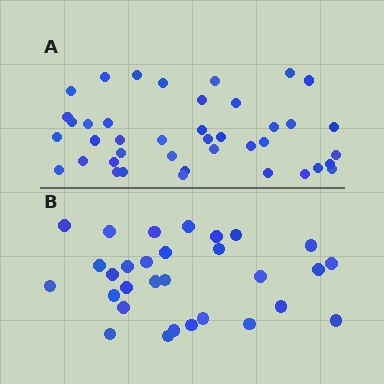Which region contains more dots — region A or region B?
Region A (the top region) has more dots.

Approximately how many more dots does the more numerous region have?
Region A has roughly 12 or so more dots than region B.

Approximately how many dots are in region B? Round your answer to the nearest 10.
About 30 dots.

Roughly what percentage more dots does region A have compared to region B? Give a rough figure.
About 35% more.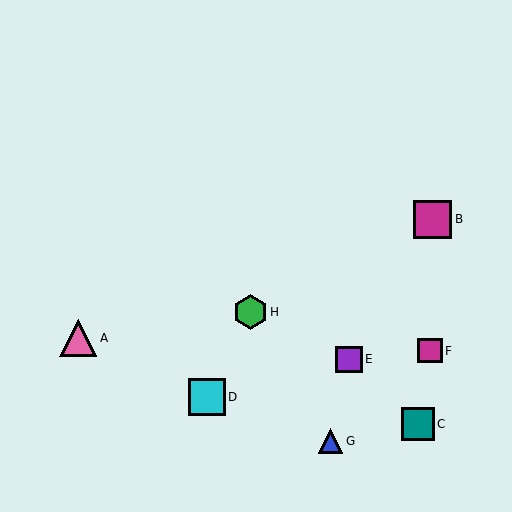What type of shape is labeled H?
Shape H is a green hexagon.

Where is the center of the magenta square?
The center of the magenta square is at (433, 219).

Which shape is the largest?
The magenta square (labeled B) is the largest.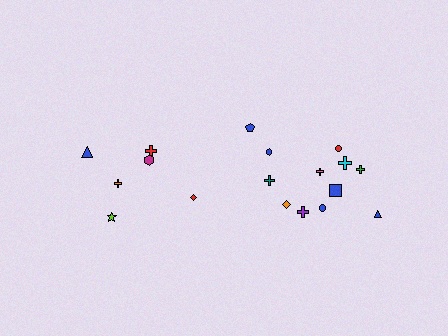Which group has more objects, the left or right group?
The right group.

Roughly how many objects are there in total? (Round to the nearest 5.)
Roughly 20 objects in total.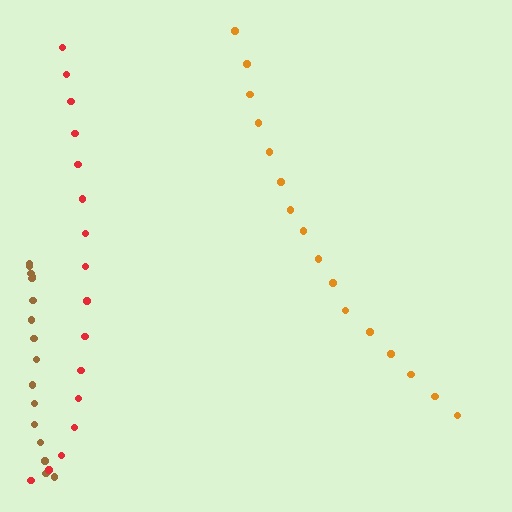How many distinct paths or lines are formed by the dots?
There are 3 distinct paths.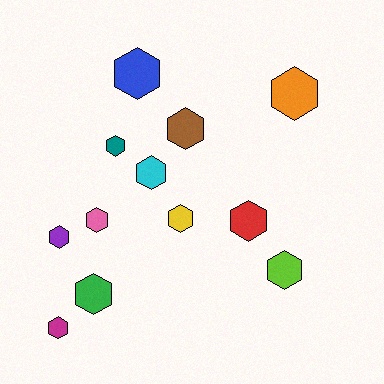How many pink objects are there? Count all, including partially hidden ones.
There is 1 pink object.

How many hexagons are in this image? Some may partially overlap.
There are 12 hexagons.